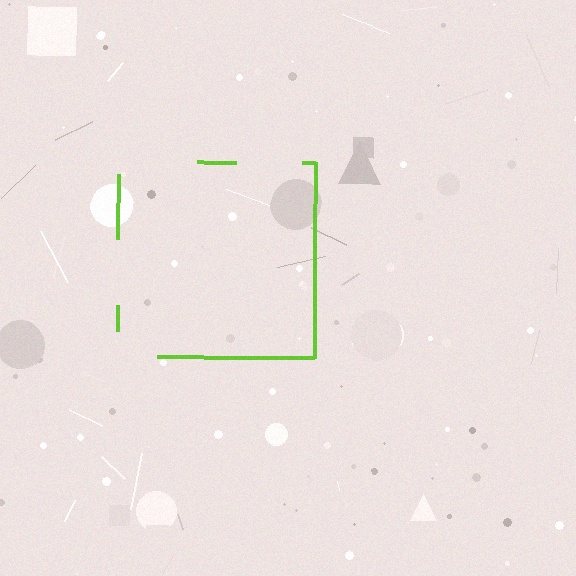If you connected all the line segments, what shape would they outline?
They would outline a square.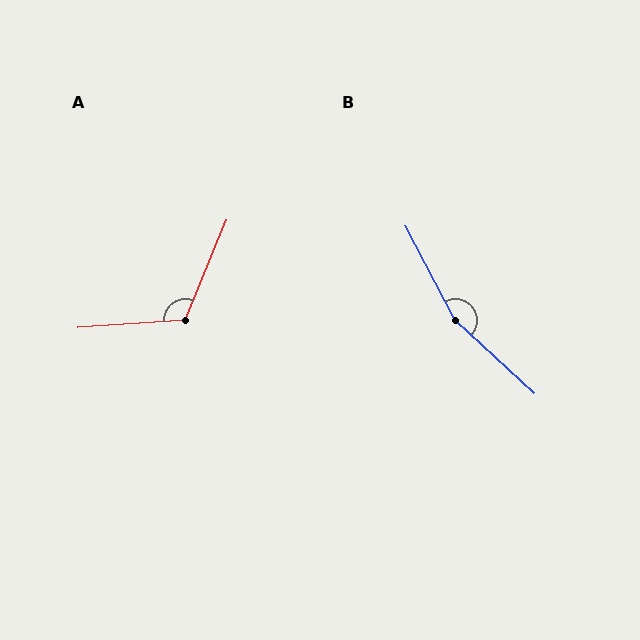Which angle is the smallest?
A, at approximately 116 degrees.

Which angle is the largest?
B, at approximately 160 degrees.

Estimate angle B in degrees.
Approximately 160 degrees.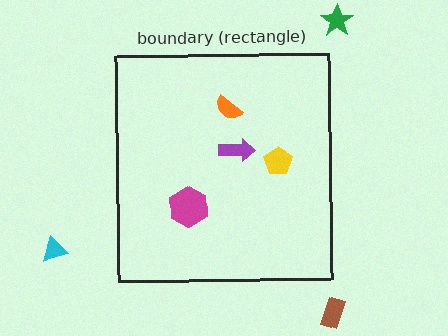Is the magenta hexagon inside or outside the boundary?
Inside.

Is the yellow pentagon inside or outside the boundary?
Inside.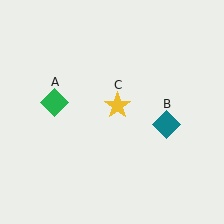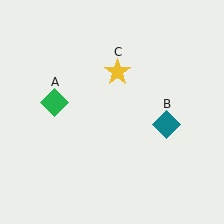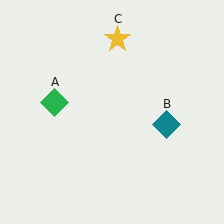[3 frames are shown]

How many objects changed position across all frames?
1 object changed position: yellow star (object C).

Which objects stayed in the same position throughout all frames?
Green diamond (object A) and teal diamond (object B) remained stationary.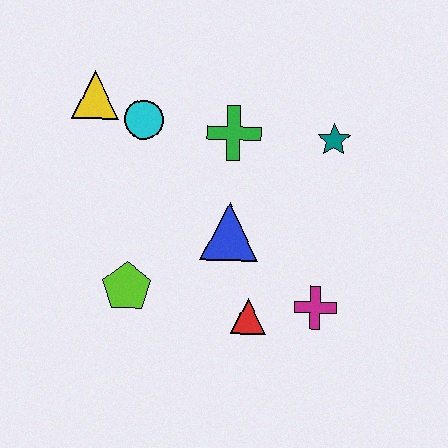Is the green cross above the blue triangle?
Yes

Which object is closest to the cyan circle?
The yellow triangle is closest to the cyan circle.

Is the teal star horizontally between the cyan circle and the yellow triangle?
No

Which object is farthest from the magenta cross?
The yellow triangle is farthest from the magenta cross.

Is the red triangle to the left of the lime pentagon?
No